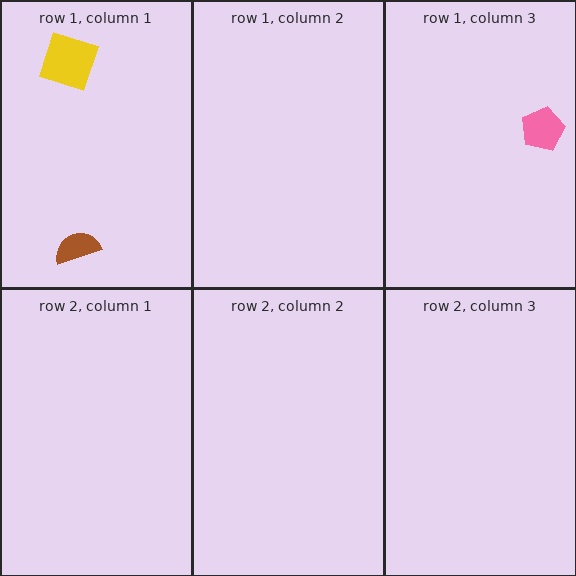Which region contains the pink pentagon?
The row 1, column 3 region.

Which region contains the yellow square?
The row 1, column 1 region.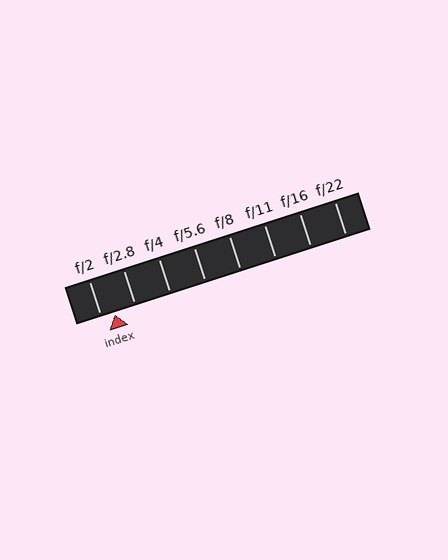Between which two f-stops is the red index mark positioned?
The index mark is between f/2 and f/2.8.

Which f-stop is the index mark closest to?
The index mark is closest to f/2.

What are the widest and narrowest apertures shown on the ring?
The widest aperture shown is f/2 and the narrowest is f/22.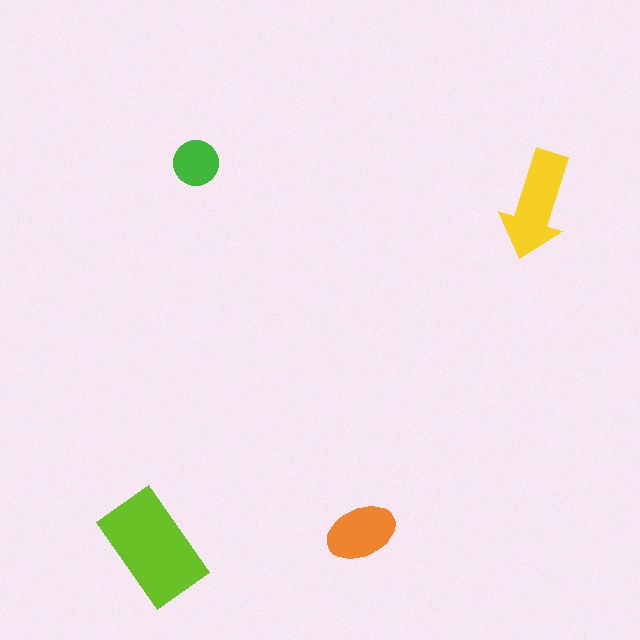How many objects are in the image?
There are 4 objects in the image.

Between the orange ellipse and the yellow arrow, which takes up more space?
The yellow arrow.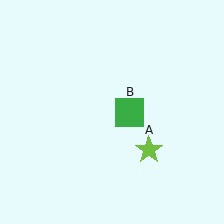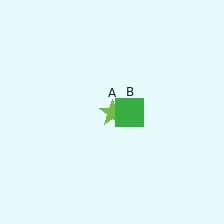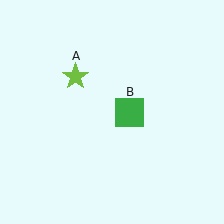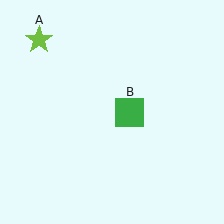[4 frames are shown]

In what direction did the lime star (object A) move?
The lime star (object A) moved up and to the left.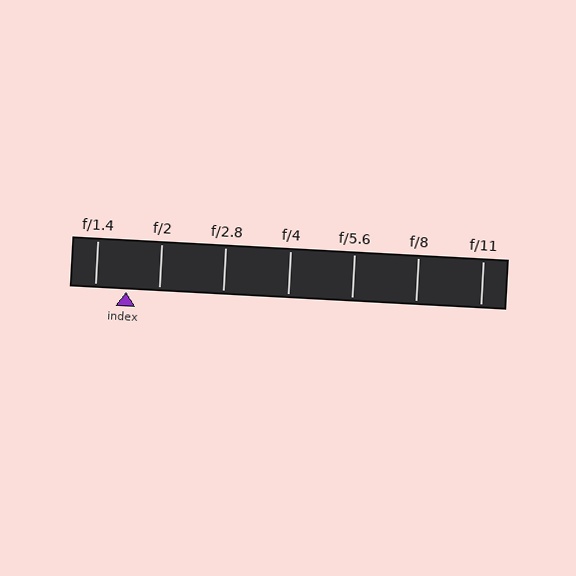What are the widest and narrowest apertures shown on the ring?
The widest aperture shown is f/1.4 and the narrowest is f/11.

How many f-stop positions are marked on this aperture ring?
There are 7 f-stop positions marked.